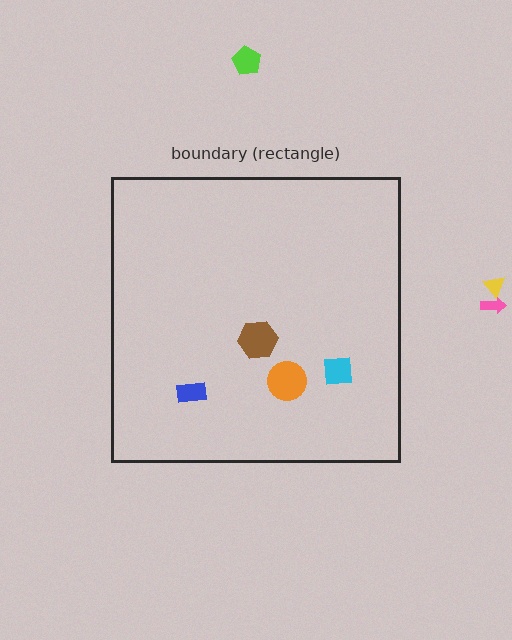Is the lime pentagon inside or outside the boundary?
Outside.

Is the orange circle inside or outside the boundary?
Inside.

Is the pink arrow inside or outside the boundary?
Outside.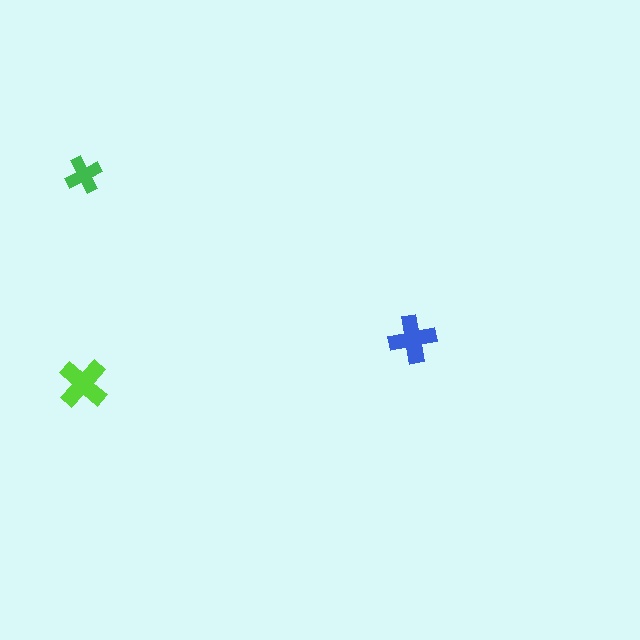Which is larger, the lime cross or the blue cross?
The lime one.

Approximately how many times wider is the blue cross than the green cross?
About 1.5 times wider.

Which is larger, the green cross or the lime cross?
The lime one.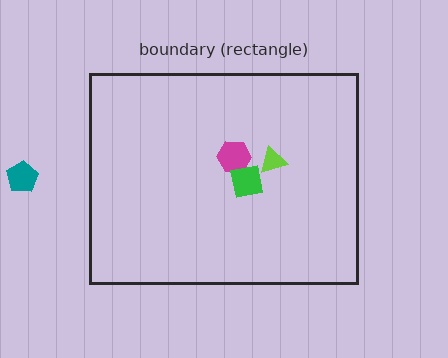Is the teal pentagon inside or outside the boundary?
Outside.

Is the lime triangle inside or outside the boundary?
Inside.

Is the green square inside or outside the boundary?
Inside.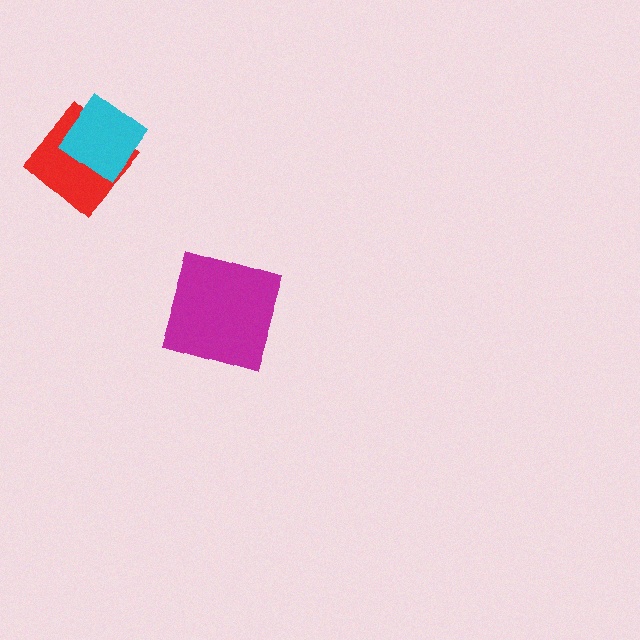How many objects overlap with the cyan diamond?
1 object overlaps with the cyan diamond.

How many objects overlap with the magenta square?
0 objects overlap with the magenta square.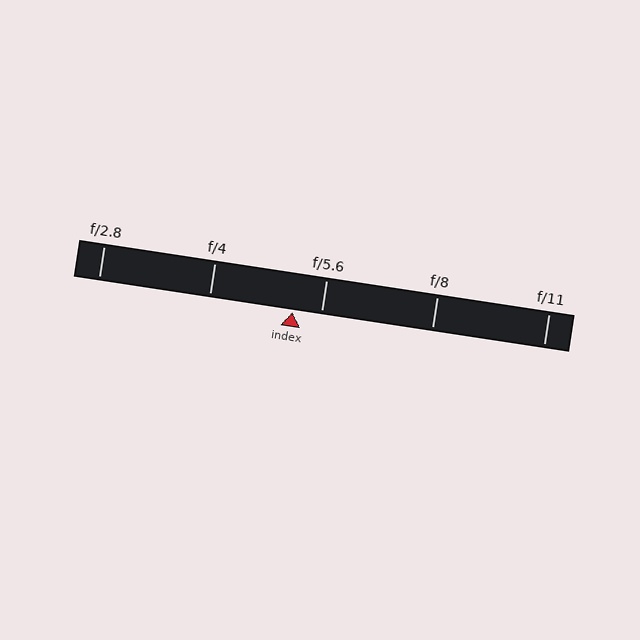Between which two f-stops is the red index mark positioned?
The index mark is between f/4 and f/5.6.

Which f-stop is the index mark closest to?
The index mark is closest to f/5.6.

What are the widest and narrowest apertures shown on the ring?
The widest aperture shown is f/2.8 and the narrowest is f/11.